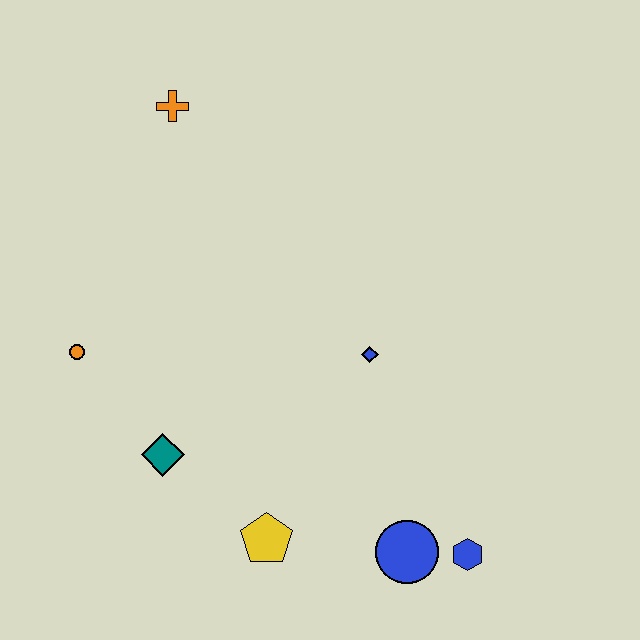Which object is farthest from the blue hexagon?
The orange cross is farthest from the blue hexagon.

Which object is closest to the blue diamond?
The blue circle is closest to the blue diamond.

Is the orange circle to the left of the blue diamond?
Yes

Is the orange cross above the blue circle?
Yes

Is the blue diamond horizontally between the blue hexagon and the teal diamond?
Yes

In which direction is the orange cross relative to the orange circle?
The orange cross is above the orange circle.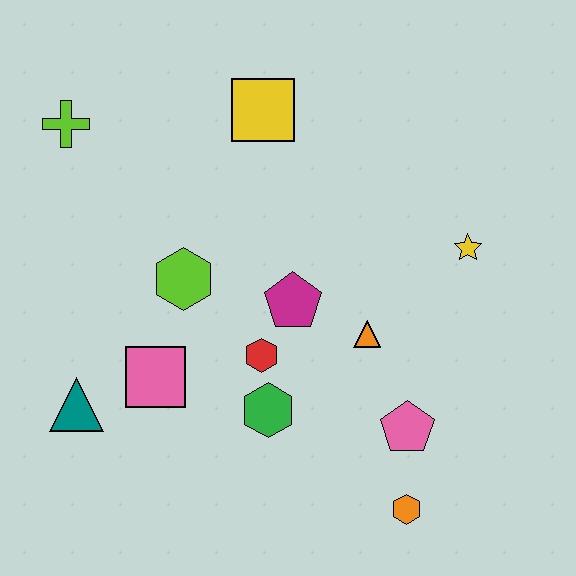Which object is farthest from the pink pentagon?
The lime cross is farthest from the pink pentagon.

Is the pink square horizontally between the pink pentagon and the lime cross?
Yes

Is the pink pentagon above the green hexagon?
No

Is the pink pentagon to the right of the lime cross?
Yes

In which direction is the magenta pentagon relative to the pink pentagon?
The magenta pentagon is above the pink pentagon.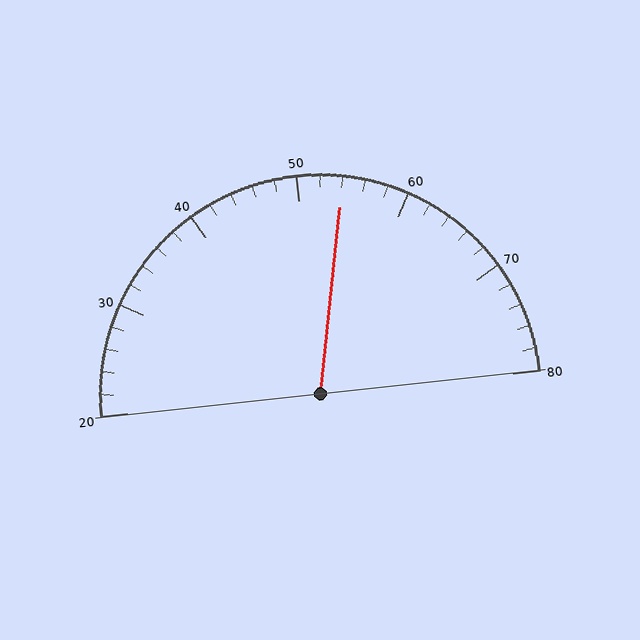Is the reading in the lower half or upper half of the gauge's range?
The reading is in the upper half of the range (20 to 80).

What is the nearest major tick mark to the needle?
The nearest major tick mark is 50.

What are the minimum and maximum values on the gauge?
The gauge ranges from 20 to 80.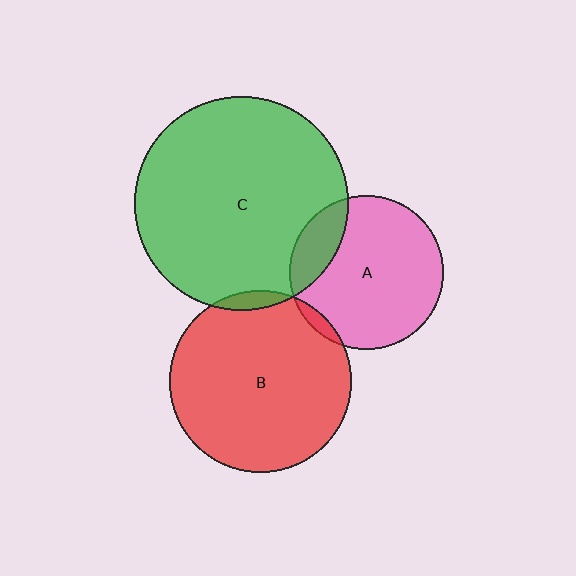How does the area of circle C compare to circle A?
Approximately 1.9 times.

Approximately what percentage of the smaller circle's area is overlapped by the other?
Approximately 5%.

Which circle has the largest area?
Circle C (green).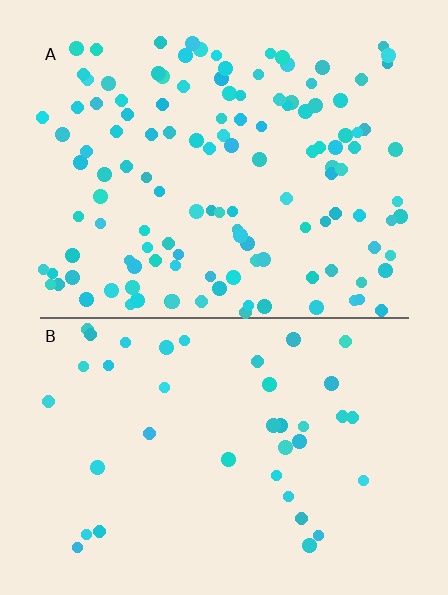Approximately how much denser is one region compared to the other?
Approximately 3.3× — region A over region B.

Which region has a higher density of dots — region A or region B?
A (the top).